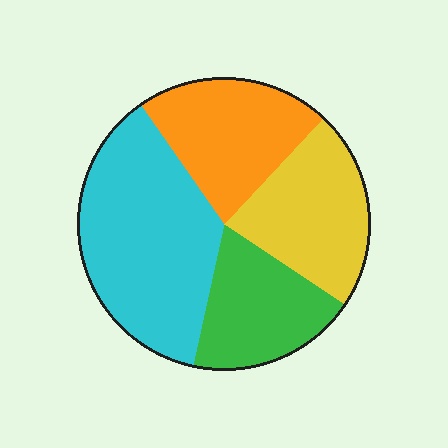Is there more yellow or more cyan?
Cyan.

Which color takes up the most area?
Cyan, at roughly 35%.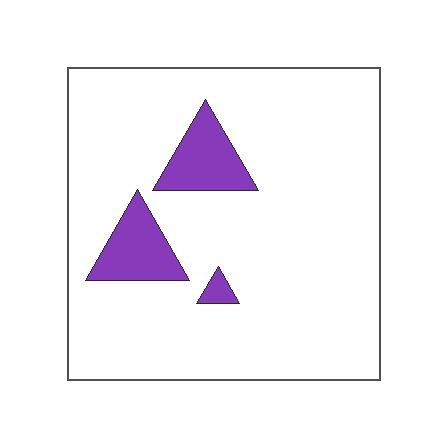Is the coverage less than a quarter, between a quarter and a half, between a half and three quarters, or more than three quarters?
Less than a quarter.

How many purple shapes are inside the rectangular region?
3.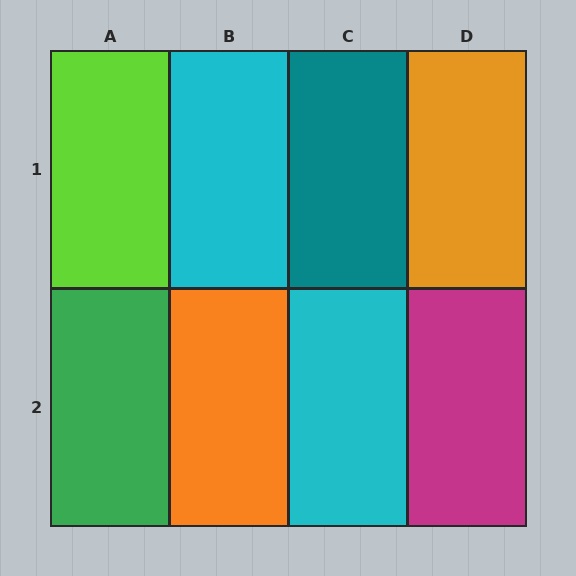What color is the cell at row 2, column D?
Magenta.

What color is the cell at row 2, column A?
Green.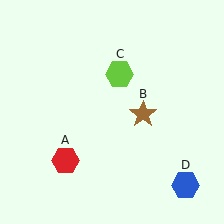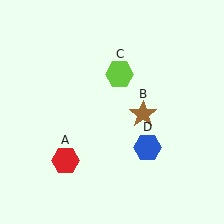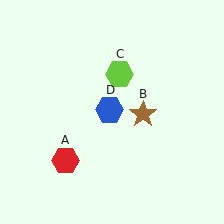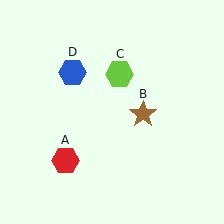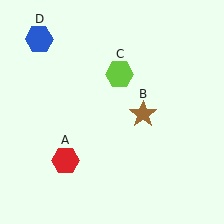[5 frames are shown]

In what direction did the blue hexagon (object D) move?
The blue hexagon (object D) moved up and to the left.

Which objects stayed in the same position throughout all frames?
Red hexagon (object A) and brown star (object B) and lime hexagon (object C) remained stationary.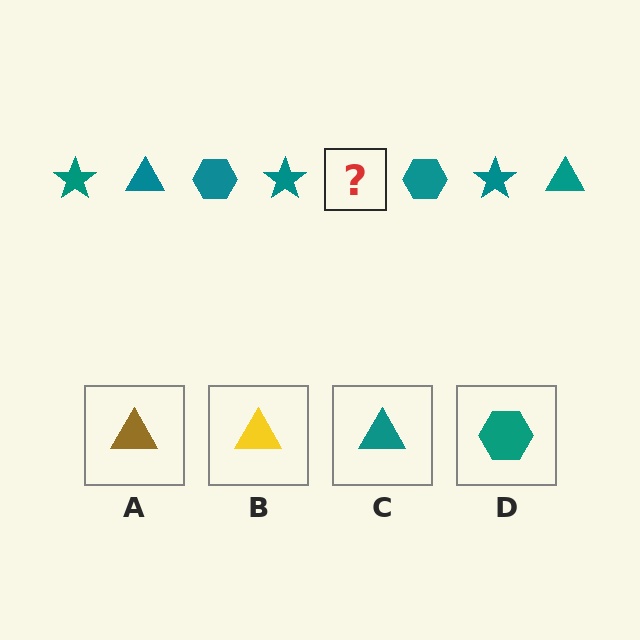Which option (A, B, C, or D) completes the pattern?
C.